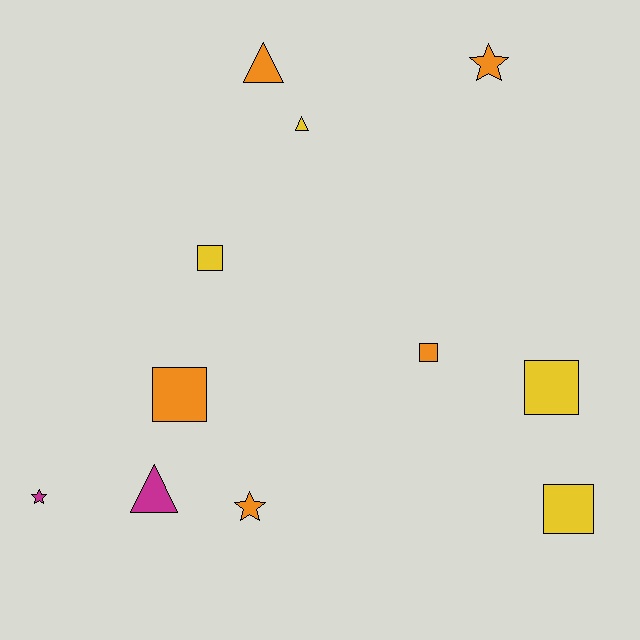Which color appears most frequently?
Orange, with 5 objects.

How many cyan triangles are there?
There are no cyan triangles.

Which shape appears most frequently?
Square, with 5 objects.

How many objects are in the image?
There are 11 objects.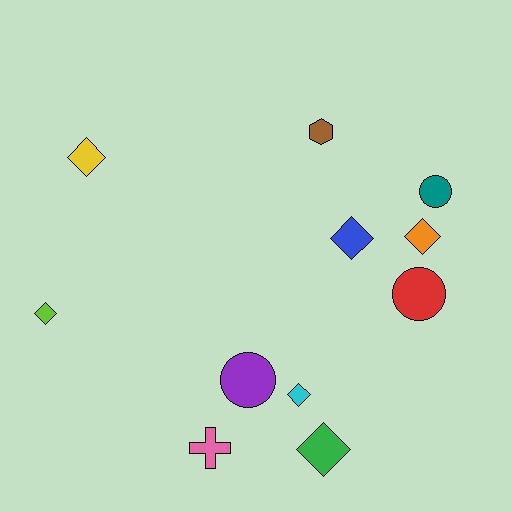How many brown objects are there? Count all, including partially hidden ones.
There is 1 brown object.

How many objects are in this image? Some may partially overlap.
There are 11 objects.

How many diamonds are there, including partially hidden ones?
There are 6 diamonds.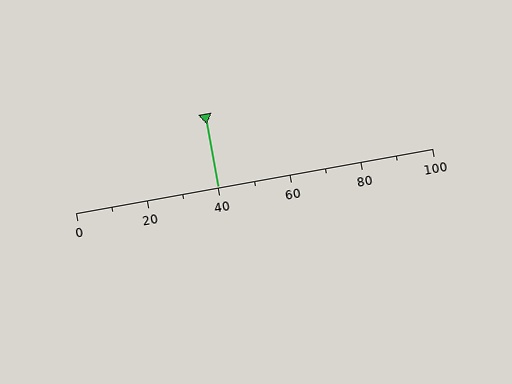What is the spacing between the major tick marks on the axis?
The major ticks are spaced 20 apart.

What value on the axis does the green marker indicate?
The marker indicates approximately 40.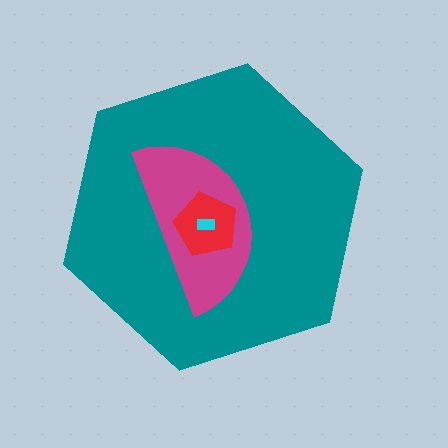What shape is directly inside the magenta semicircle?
The red pentagon.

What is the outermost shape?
The teal hexagon.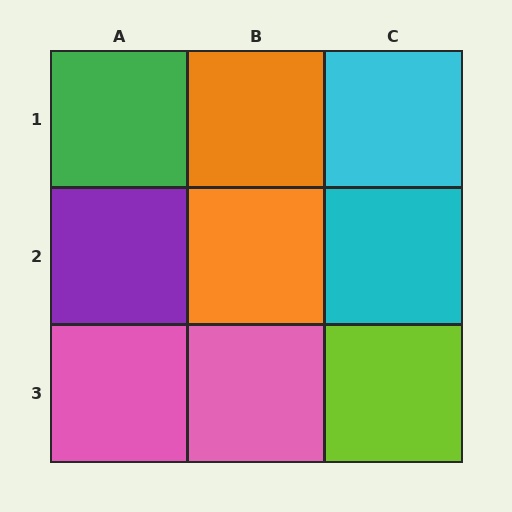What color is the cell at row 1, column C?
Cyan.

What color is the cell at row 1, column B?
Orange.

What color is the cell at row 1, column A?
Green.